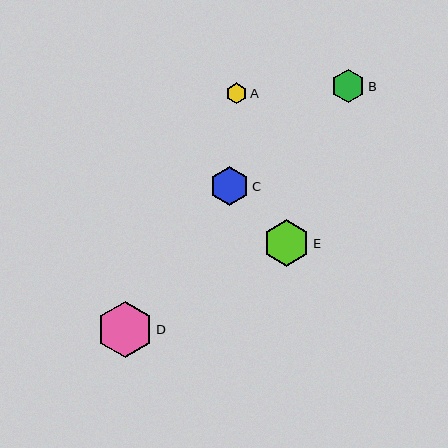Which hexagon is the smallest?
Hexagon A is the smallest with a size of approximately 21 pixels.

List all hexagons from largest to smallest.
From largest to smallest: D, E, C, B, A.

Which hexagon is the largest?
Hexagon D is the largest with a size of approximately 56 pixels.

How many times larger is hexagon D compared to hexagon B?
Hexagon D is approximately 1.7 times the size of hexagon B.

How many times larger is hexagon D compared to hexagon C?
Hexagon D is approximately 1.4 times the size of hexagon C.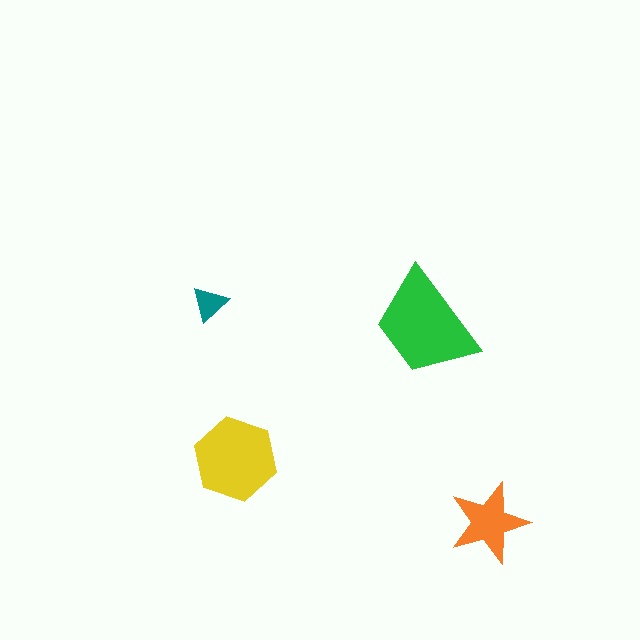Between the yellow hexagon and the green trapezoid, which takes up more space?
The green trapezoid.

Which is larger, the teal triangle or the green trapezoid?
The green trapezoid.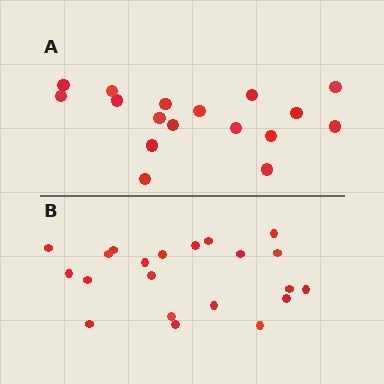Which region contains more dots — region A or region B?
Region B (the bottom region) has more dots.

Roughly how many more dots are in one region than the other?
Region B has about 4 more dots than region A.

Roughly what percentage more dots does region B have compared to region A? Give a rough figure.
About 25% more.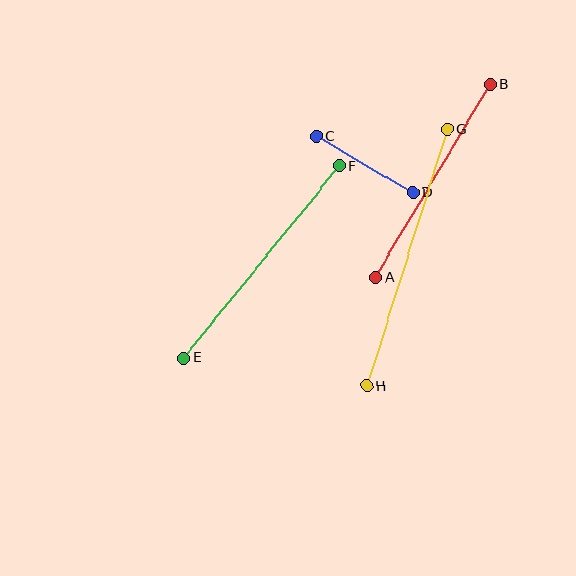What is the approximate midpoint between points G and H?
The midpoint is at approximately (407, 257) pixels.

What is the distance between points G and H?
The distance is approximately 268 pixels.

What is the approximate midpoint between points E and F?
The midpoint is at approximately (262, 262) pixels.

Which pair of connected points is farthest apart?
Points G and H are farthest apart.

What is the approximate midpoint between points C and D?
The midpoint is at approximately (364, 164) pixels.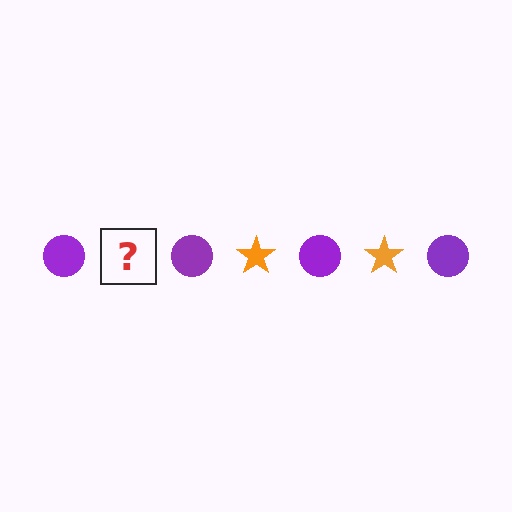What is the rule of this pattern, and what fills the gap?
The rule is that the pattern alternates between purple circle and orange star. The gap should be filled with an orange star.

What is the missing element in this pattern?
The missing element is an orange star.